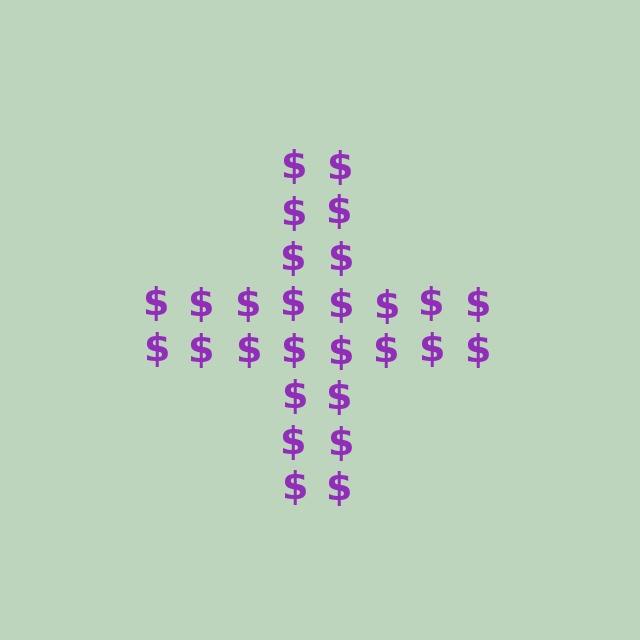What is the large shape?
The large shape is a cross.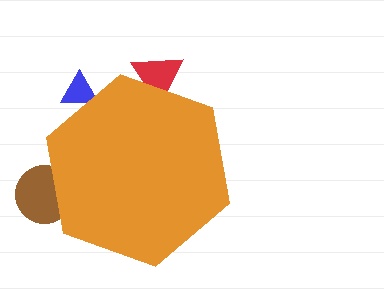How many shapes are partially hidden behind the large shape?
3 shapes are partially hidden.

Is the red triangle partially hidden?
Yes, the red triangle is partially hidden behind the orange hexagon.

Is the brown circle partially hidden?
Yes, the brown circle is partially hidden behind the orange hexagon.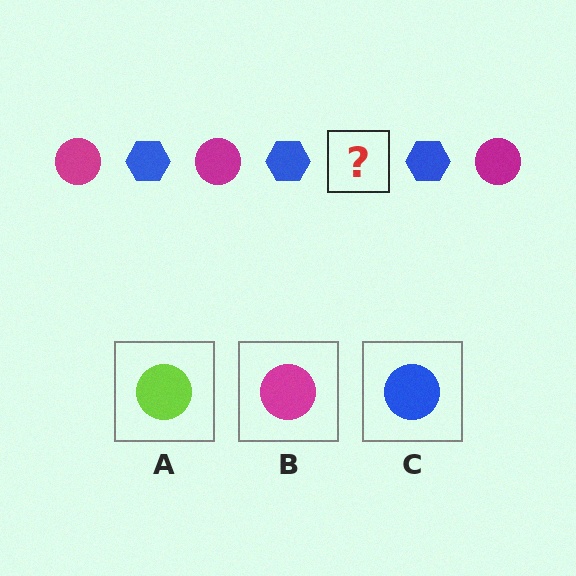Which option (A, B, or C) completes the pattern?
B.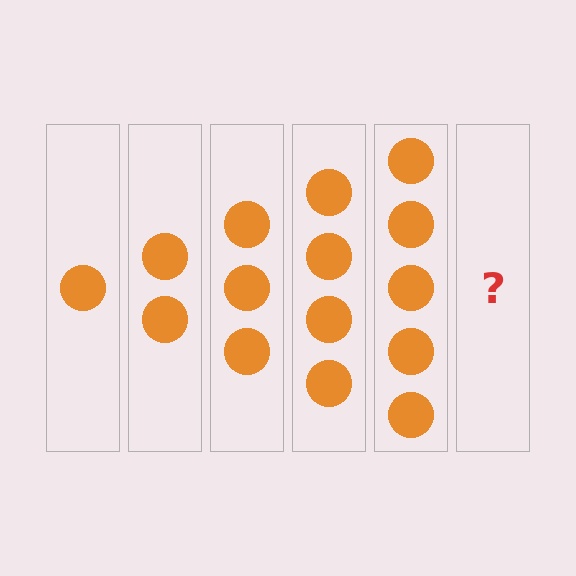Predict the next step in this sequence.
The next step is 6 circles.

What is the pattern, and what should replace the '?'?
The pattern is that each step adds one more circle. The '?' should be 6 circles.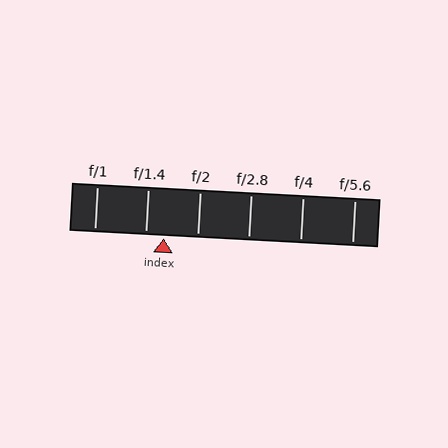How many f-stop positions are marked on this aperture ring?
There are 6 f-stop positions marked.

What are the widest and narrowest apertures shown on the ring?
The widest aperture shown is f/1 and the narrowest is f/5.6.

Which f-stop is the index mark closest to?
The index mark is closest to f/1.4.